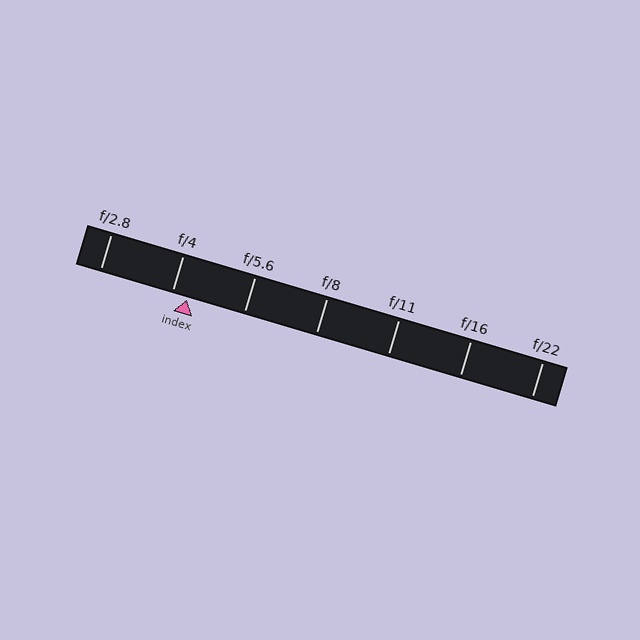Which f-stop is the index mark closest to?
The index mark is closest to f/4.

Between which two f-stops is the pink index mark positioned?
The index mark is between f/4 and f/5.6.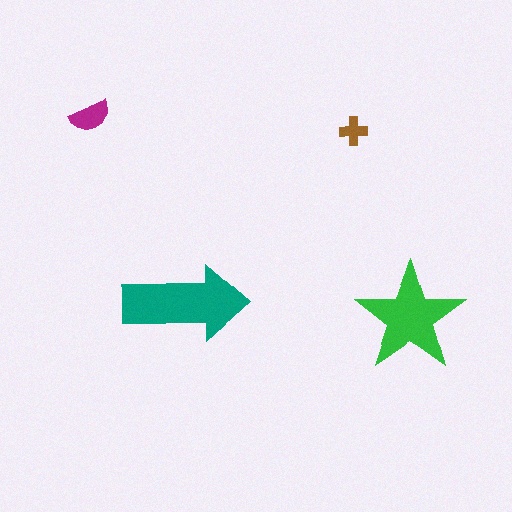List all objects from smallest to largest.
The brown cross, the magenta semicircle, the green star, the teal arrow.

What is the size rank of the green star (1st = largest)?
2nd.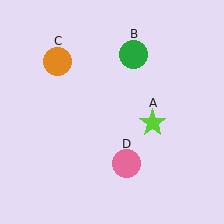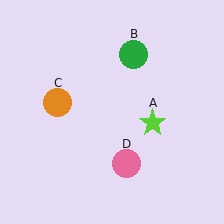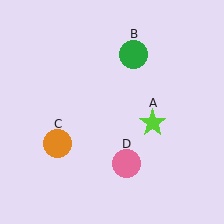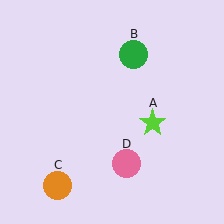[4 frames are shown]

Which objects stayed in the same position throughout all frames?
Lime star (object A) and green circle (object B) and pink circle (object D) remained stationary.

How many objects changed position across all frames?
1 object changed position: orange circle (object C).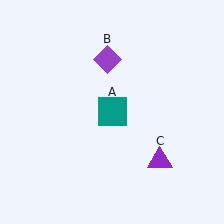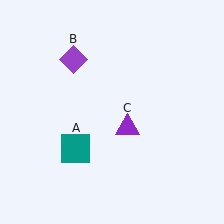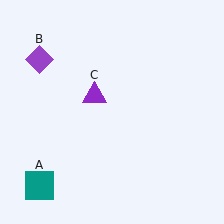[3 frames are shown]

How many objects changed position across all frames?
3 objects changed position: teal square (object A), purple diamond (object B), purple triangle (object C).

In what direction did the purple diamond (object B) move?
The purple diamond (object B) moved left.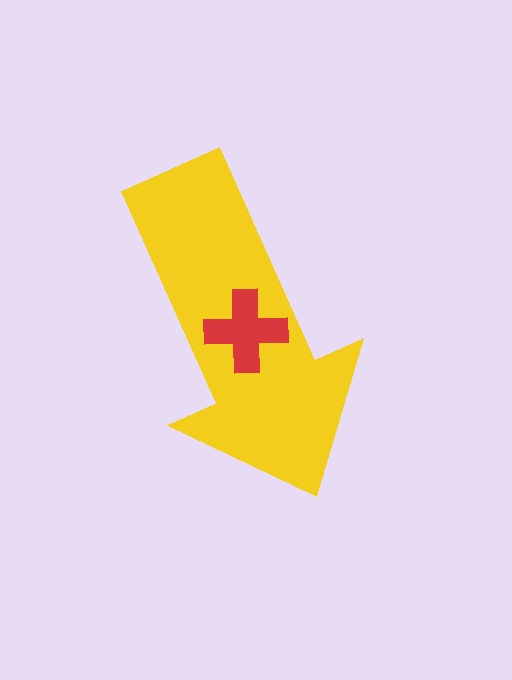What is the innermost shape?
The red cross.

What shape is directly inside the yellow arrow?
The red cross.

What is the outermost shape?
The yellow arrow.